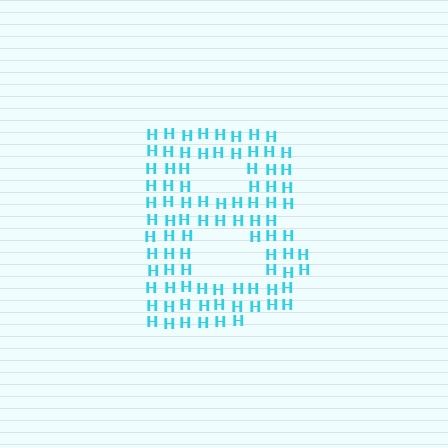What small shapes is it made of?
It is made of small letter H's.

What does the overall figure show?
The overall figure shows the letter B.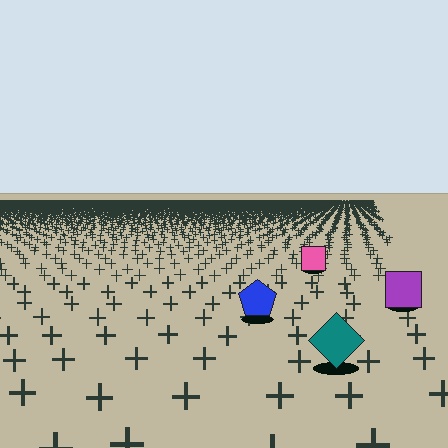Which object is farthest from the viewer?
The pink square is farthest from the viewer. It appears smaller and the ground texture around it is denser.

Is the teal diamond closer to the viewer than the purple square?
Yes. The teal diamond is closer — you can tell from the texture gradient: the ground texture is coarser near it.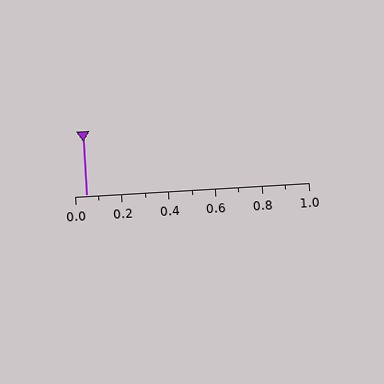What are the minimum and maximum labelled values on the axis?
The axis runs from 0.0 to 1.0.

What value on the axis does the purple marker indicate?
The marker indicates approximately 0.05.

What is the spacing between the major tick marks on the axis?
The major ticks are spaced 0.2 apart.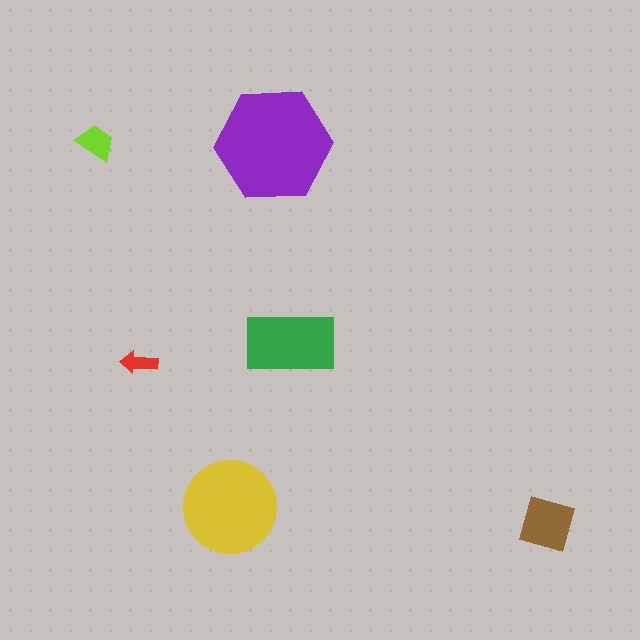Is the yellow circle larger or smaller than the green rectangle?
Larger.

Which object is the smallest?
The red arrow.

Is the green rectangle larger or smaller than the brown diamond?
Larger.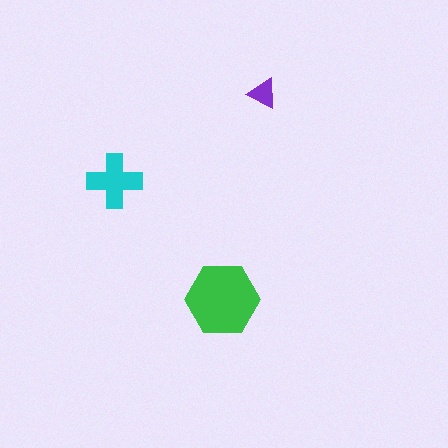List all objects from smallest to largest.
The purple triangle, the cyan cross, the green hexagon.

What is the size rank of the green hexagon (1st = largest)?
1st.